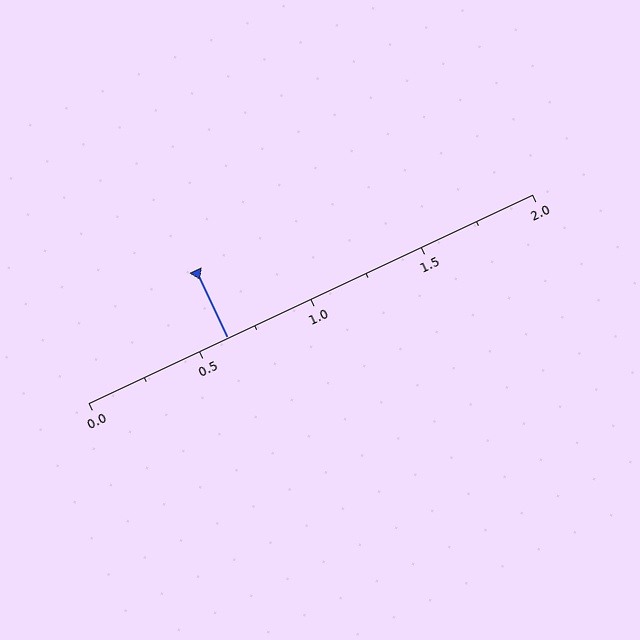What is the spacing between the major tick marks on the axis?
The major ticks are spaced 0.5 apart.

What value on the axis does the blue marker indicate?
The marker indicates approximately 0.62.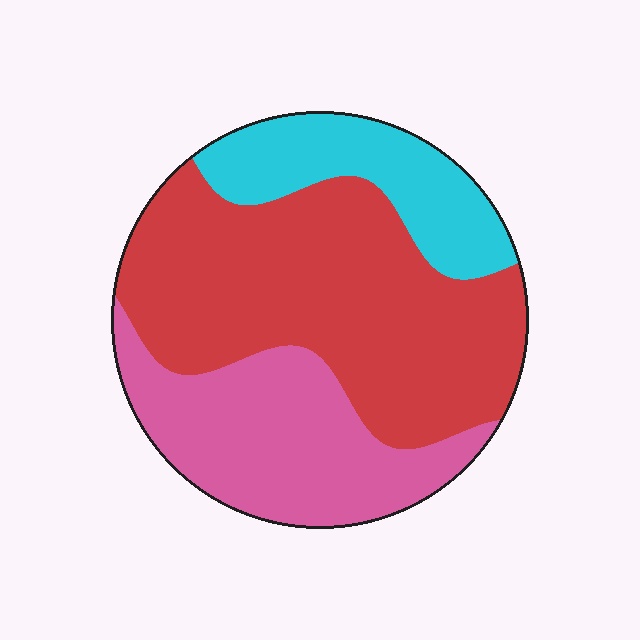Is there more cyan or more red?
Red.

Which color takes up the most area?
Red, at roughly 50%.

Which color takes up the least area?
Cyan, at roughly 20%.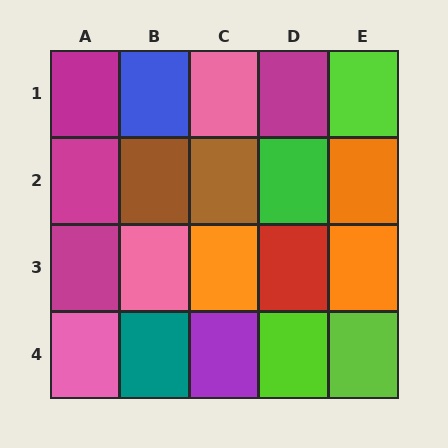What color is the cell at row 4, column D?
Lime.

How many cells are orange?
3 cells are orange.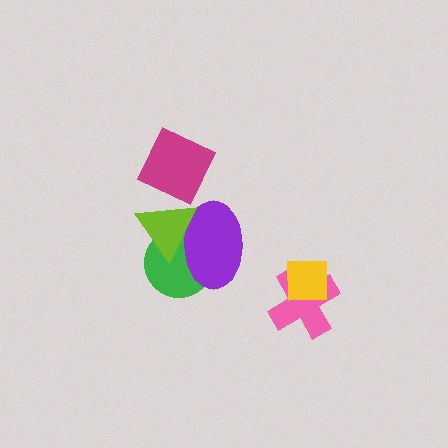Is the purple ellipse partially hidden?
Yes, it is partially covered by another shape.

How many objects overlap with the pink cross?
1 object overlaps with the pink cross.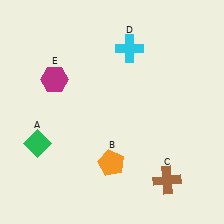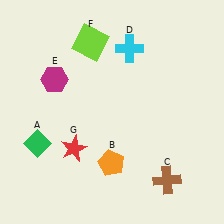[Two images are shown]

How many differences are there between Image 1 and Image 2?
There are 2 differences between the two images.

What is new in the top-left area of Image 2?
A lime square (F) was added in the top-left area of Image 2.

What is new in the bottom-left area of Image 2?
A red star (G) was added in the bottom-left area of Image 2.